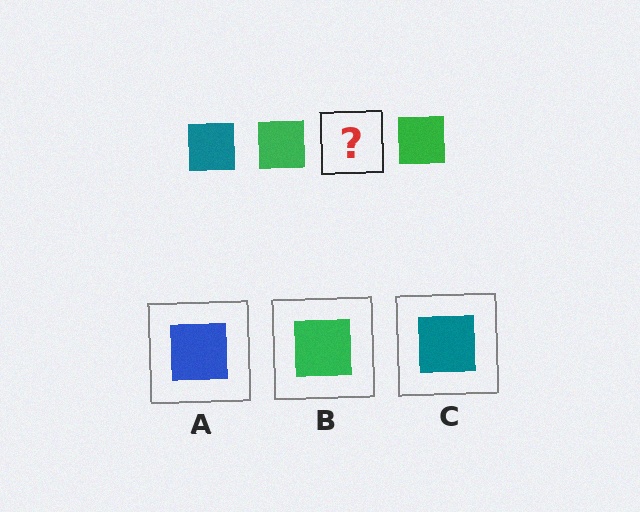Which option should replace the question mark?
Option C.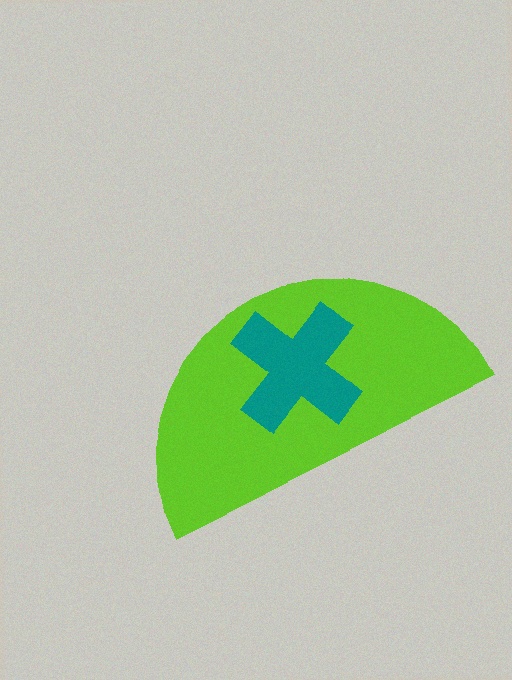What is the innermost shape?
The teal cross.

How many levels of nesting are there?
2.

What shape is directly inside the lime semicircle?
The teal cross.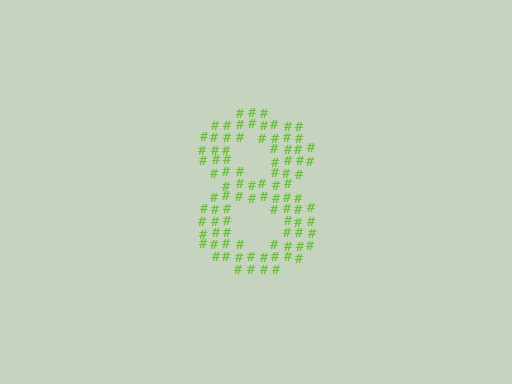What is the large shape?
The large shape is the digit 8.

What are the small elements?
The small elements are hash symbols.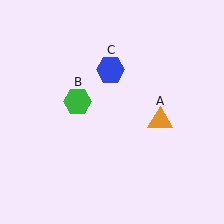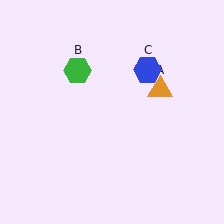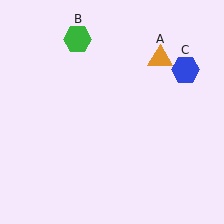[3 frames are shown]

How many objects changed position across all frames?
3 objects changed position: orange triangle (object A), green hexagon (object B), blue hexagon (object C).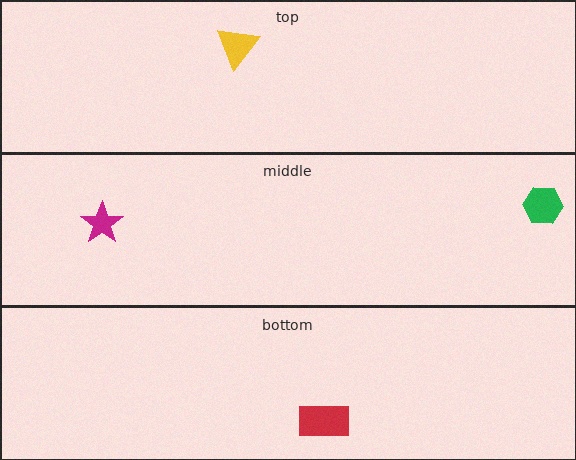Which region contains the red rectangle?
The bottom region.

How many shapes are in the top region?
1.